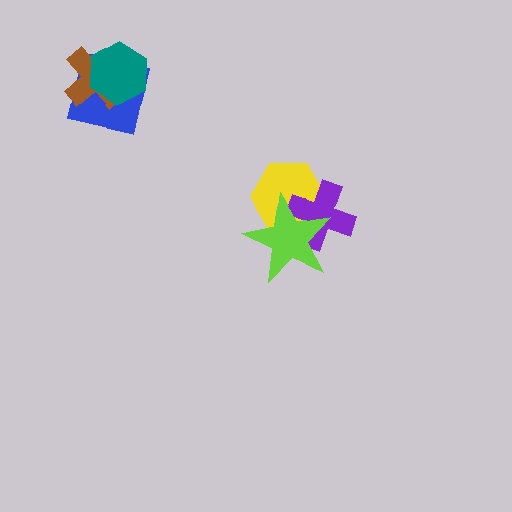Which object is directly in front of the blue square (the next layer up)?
The brown cross is directly in front of the blue square.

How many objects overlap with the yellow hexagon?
2 objects overlap with the yellow hexagon.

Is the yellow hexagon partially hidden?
Yes, it is partially covered by another shape.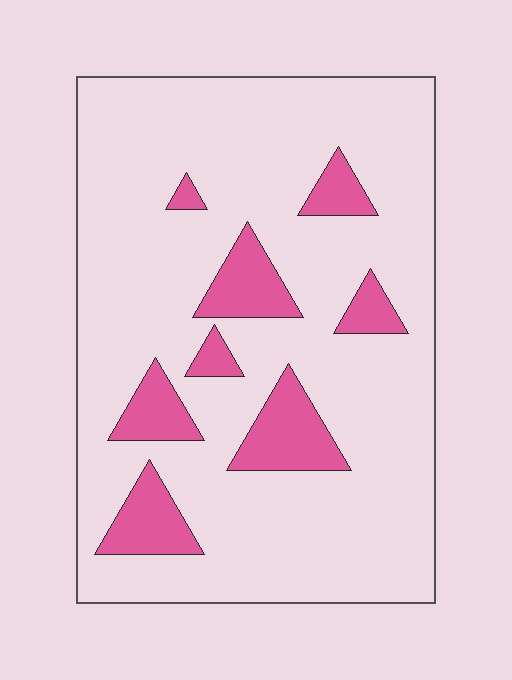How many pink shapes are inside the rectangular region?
8.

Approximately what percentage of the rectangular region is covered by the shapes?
Approximately 15%.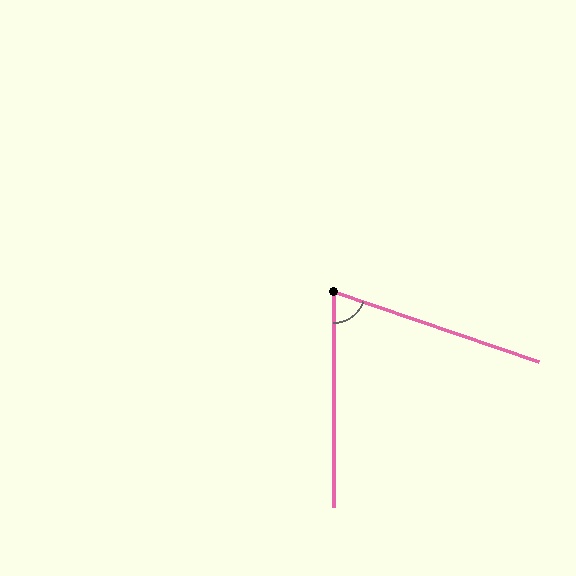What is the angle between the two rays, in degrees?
Approximately 71 degrees.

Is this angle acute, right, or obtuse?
It is acute.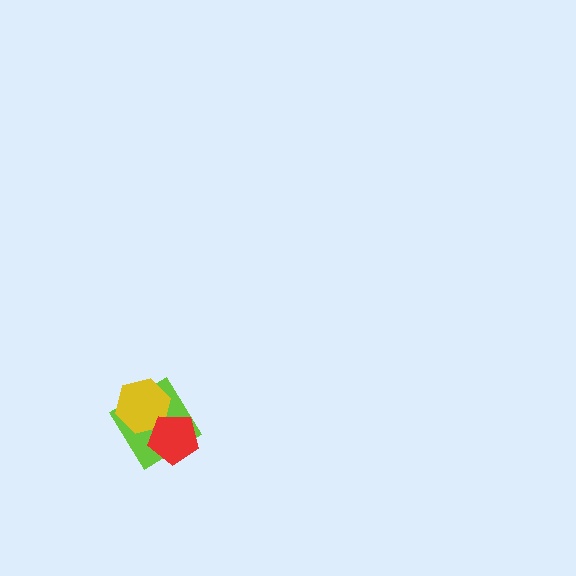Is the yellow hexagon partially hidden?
Yes, it is partially covered by another shape.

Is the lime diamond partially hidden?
Yes, it is partially covered by another shape.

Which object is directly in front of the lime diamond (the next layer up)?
The yellow hexagon is directly in front of the lime diamond.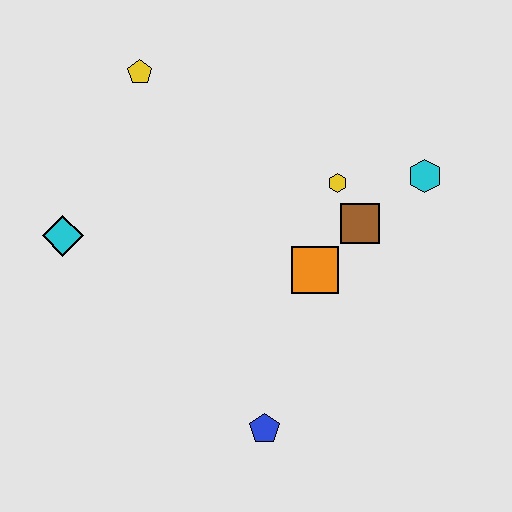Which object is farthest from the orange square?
The yellow pentagon is farthest from the orange square.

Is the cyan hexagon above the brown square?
Yes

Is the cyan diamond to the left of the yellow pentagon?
Yes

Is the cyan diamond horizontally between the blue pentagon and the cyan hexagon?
No